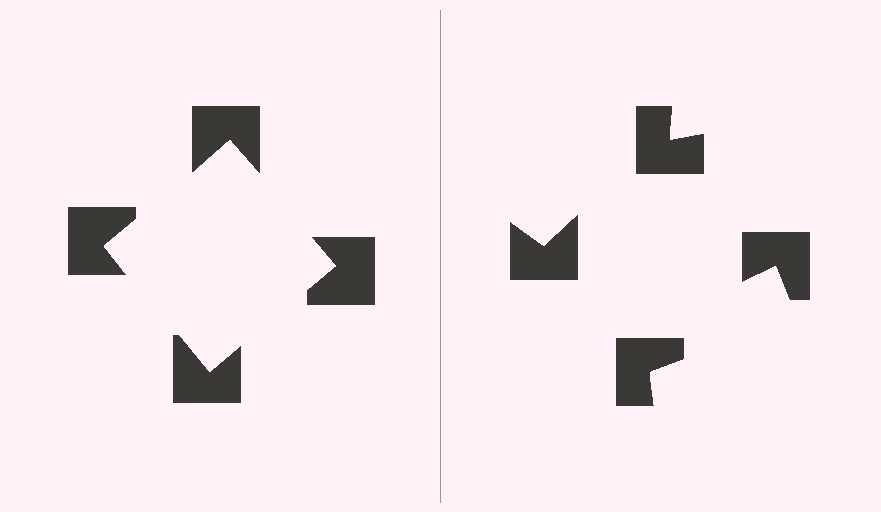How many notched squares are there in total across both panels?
8 — 4 on each side.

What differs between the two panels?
The notched squares are positioned identically on both sides; only the wedge orientations differ. On the left they align to a square; on the right they are misaligned.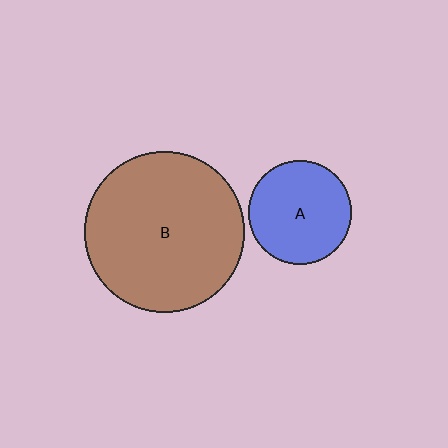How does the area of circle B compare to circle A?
Approximately 2.4 times.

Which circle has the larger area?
Circle B (brown).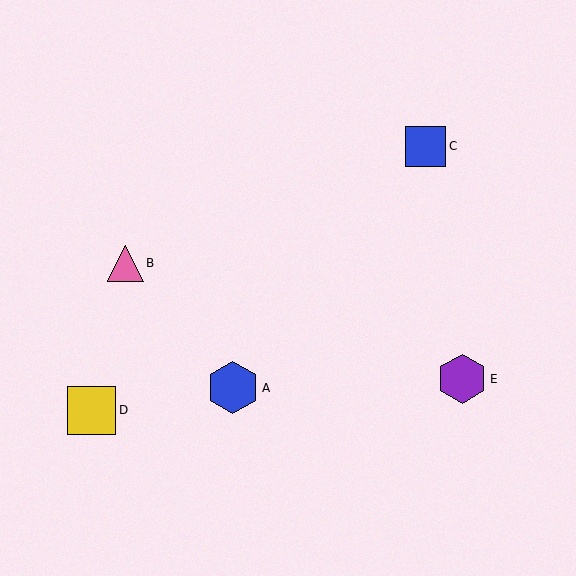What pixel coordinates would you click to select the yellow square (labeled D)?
Click at (92, 410) to select the yellow square D.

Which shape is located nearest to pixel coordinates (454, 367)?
The purple hexagon (labeled E) at (462, 379) is nearest to that location.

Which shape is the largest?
The blue hexagon (labeled A) is the largest.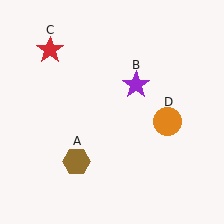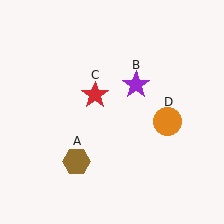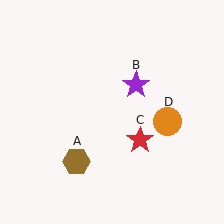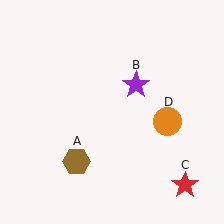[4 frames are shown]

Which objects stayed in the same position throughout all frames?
Brown hexagon (object A) and purple star (object B) and orange circle (object D) remained stationary.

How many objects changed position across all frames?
1 object changed position: red star (object C).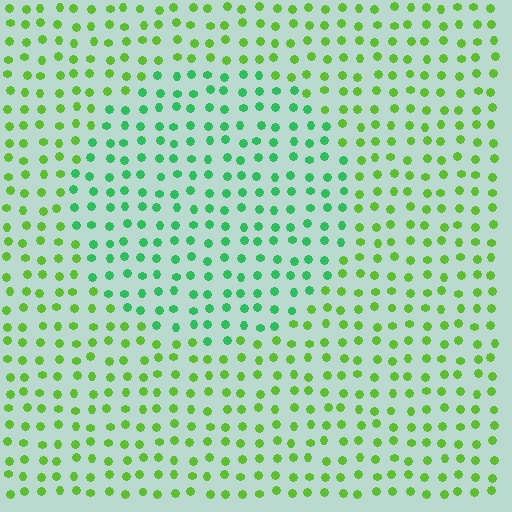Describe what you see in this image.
The image is filled with small lime elements in a uniform arrangement. A circle-shaped region is visible where the elements are tinted to a slightly different hue, forming a subtle color boundary.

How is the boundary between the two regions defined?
The boundary is defined purely by a slight shift in hue (about 39 degrees). Spacing, size, and orientation are identical on both sides.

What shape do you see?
I see a circle.